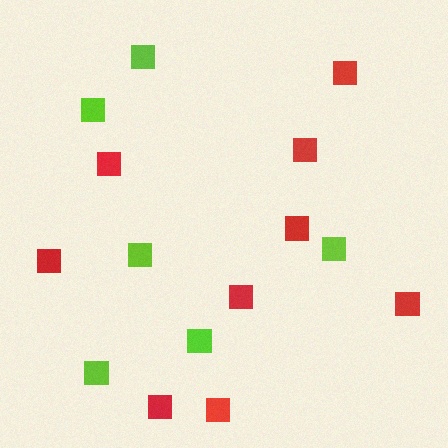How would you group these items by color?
There are 2 groups: one group of red squares (9) and one group of lime squares (6).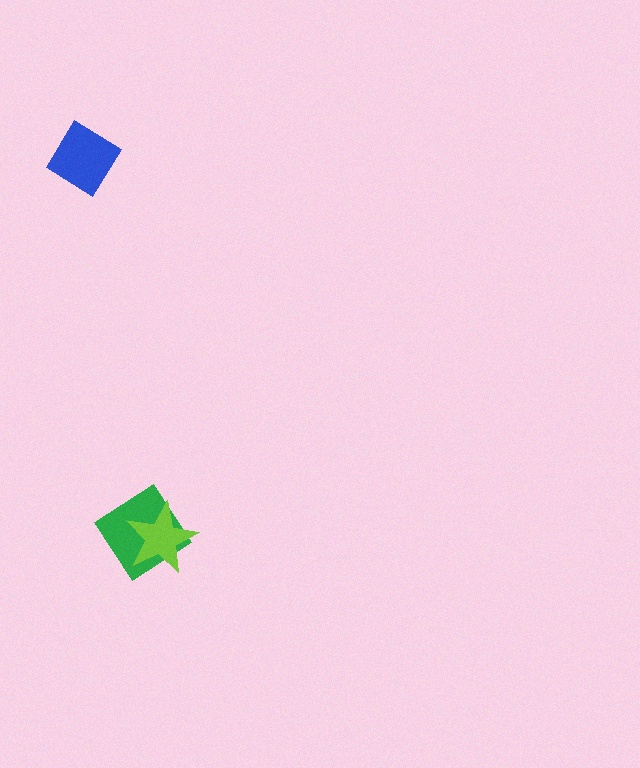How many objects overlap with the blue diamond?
0 objects overlap with the blue diamond.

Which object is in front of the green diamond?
The lime star is in front of the green diamond.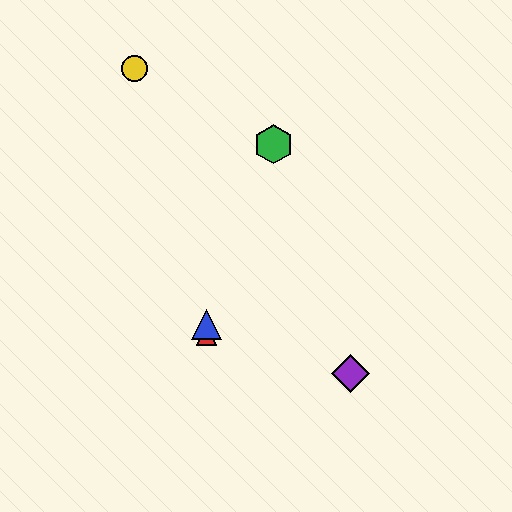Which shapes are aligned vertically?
The red triangle, the blue triangle are aligned vertically.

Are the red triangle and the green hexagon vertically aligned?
No, the red triangle is at x≈207 and the green hexagon is at x≈273.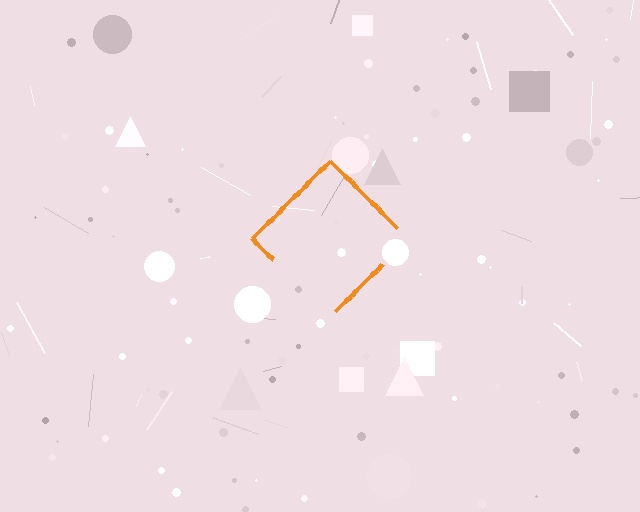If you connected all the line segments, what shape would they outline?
They would outline a diamond.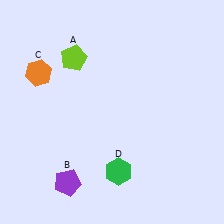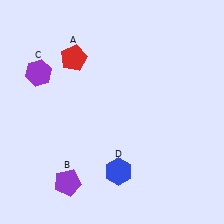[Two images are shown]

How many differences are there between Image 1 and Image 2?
There are 3 differences between the two images.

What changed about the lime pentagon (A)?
In Image 1, A is lime. In Image 2, it changed to red.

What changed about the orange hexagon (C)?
In Image 1, C is orange. In Image 2, it changed to purple.